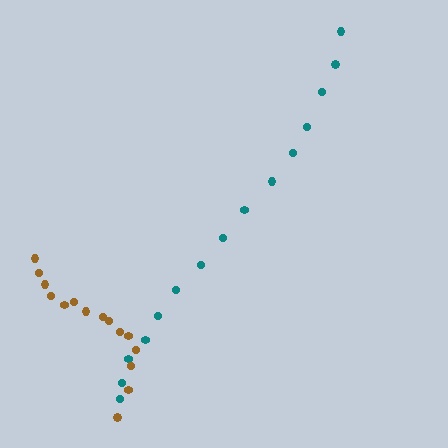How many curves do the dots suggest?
There are 2 distinct paths.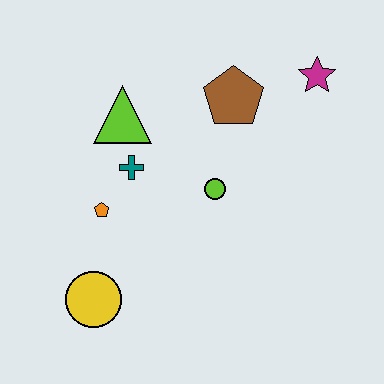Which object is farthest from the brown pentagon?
The yellow circle is farthest from the brown pentagon.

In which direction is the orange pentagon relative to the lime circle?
The orange pentagon is to the left of the lime circle.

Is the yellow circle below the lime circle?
Yes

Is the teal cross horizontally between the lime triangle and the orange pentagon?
No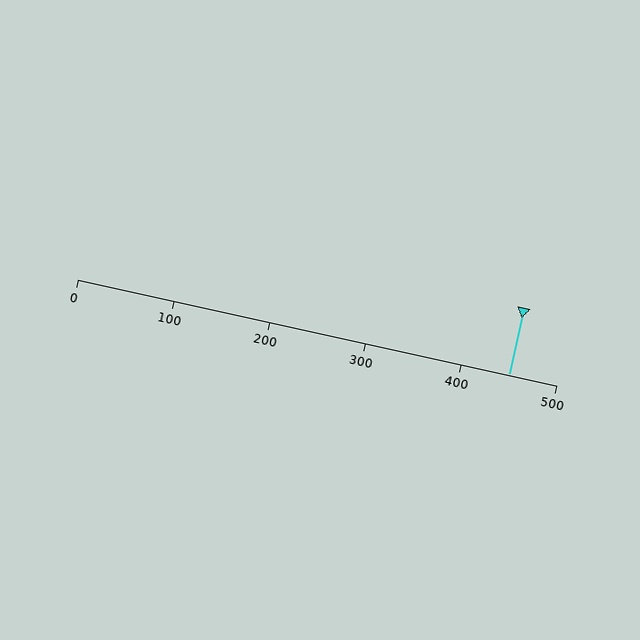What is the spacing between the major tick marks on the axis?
The major ticks are spaced 100 apart.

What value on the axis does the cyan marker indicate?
The marker indicates approximately 450.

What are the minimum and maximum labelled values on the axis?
The axis runs from 0 to 500.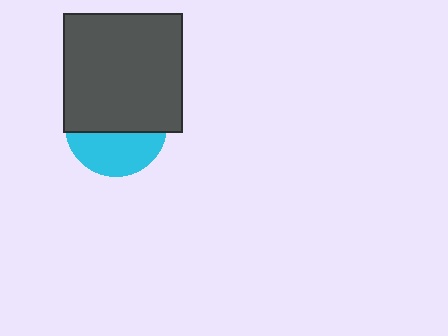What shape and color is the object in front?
The object in front is a dark gray square.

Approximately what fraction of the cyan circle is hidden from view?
Roughly 59% of the cyan circle is hidden behind the dark gray square.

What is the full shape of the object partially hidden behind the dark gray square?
The partially hidden object is a cyan circle.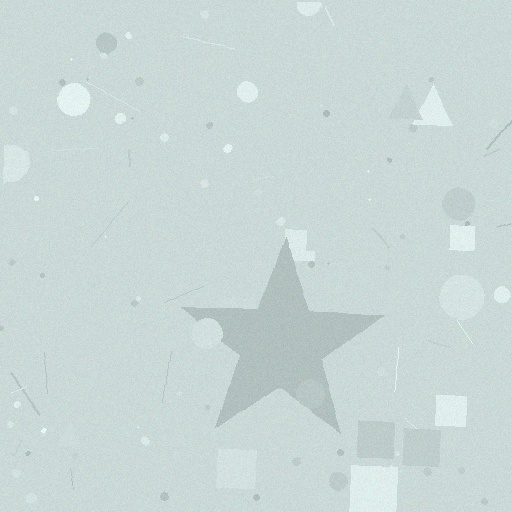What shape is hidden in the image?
A star is hidden in the image.